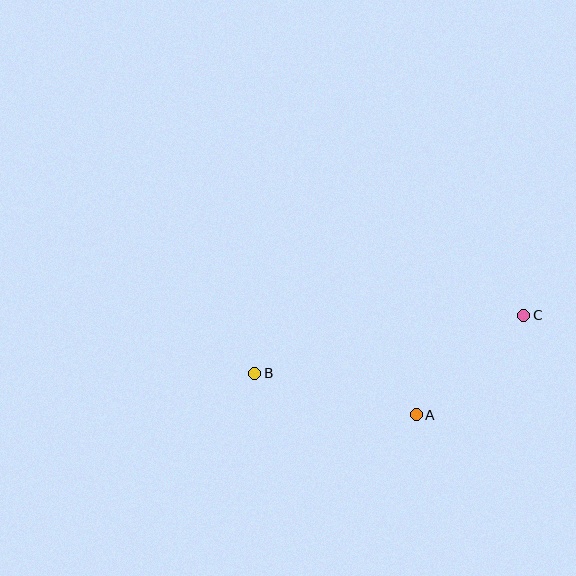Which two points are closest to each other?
Points A and C are closest to each other.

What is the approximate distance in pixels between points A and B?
The distance between A and B is approximately 167 pixels.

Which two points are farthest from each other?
Points B and C are farthest from each other.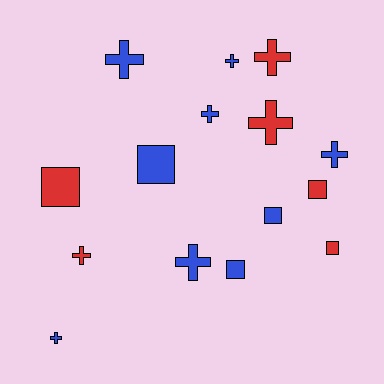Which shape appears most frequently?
Cross, with 9 objects.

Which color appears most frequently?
Blue, with 9 objects.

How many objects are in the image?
There are 15 objects.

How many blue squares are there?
There are 3 blue squares.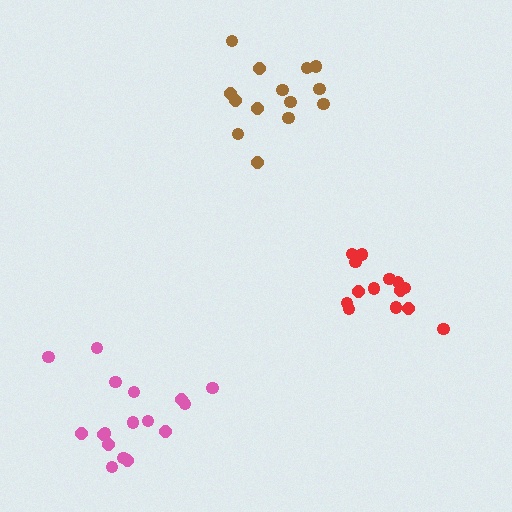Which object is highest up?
The brown cluster is topmost.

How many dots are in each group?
Group 1: 14 dots, Group 2: 14 dots, Group 3: 17 dots (45 total).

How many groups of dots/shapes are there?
There are 3 groups.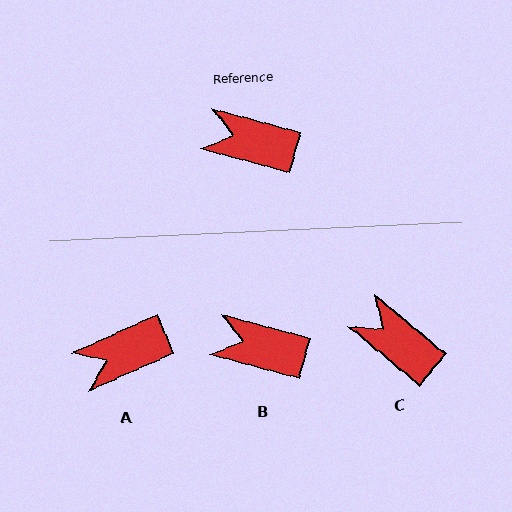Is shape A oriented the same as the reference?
No, it is off by about 39 degrees.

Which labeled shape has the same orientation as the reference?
B.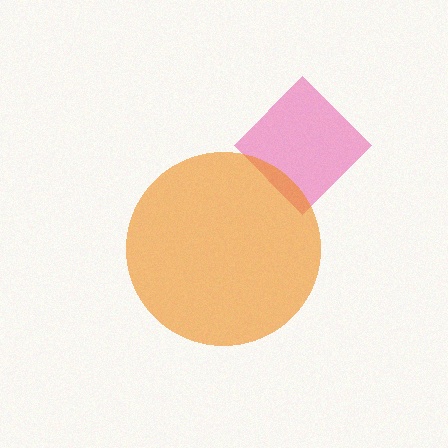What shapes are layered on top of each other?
The layered shapes are: a pink diamond, an orange circle.